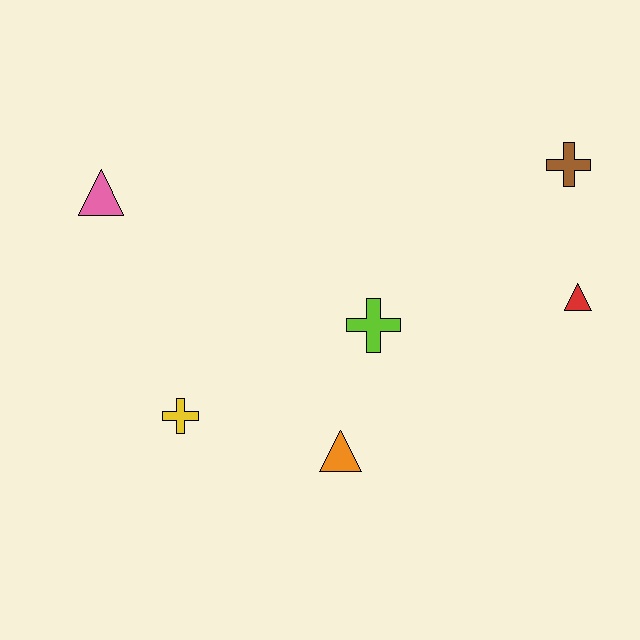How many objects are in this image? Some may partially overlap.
There are 6 objects.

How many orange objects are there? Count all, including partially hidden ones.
There is 1 orange object.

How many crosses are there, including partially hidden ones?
There are 3 crosses.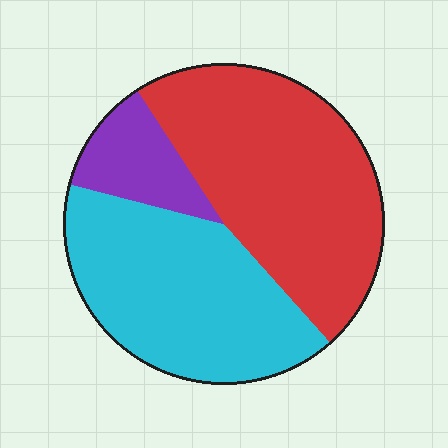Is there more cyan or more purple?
Cyan.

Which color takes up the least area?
Purple, at roughly 10%.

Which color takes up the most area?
Red, at roughly 50%.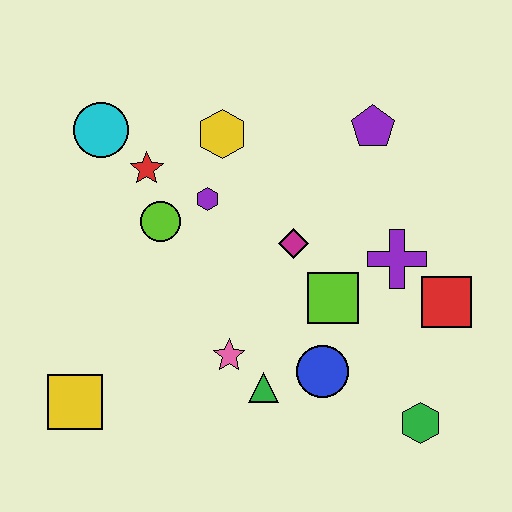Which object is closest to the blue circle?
The green triangle is closest to the blue circle.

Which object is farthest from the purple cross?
The yellow square is farthest from the purple cross.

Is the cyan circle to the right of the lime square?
No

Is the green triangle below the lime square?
Yes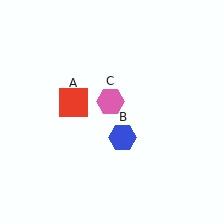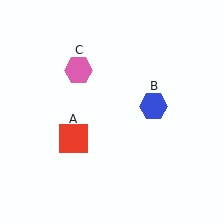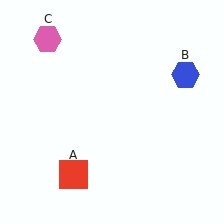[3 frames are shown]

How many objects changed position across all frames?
3 objects changed position: red square (object A), blue hexagon (object B), pink hexagon (object C).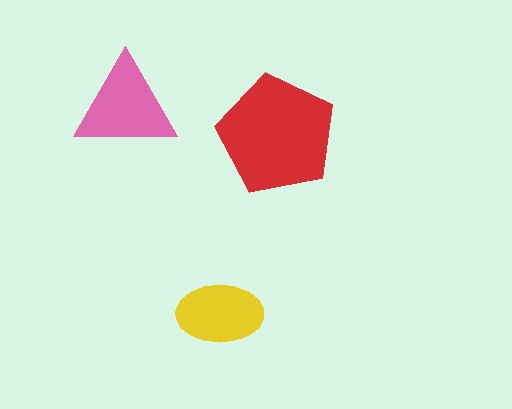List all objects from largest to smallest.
The red pentagon, the pink triangle, the yellow ellipse.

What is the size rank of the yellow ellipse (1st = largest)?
3rd.